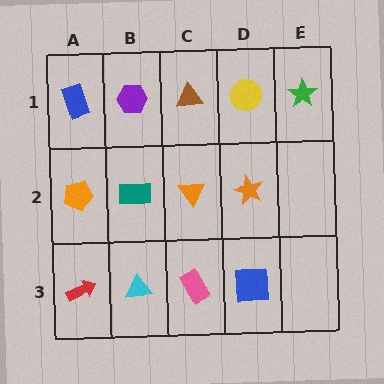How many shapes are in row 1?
5 shapes.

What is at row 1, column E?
A green star.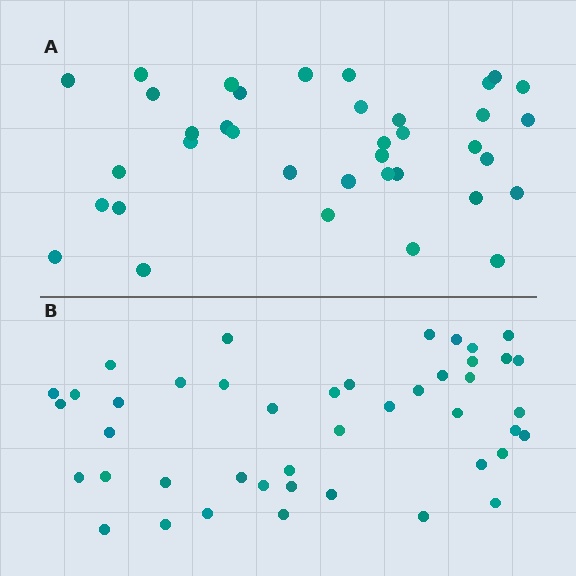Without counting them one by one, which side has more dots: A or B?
Region B (the bottom region) has more dots.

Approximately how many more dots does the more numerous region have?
Region B has roughly 8 or so more dots than region A.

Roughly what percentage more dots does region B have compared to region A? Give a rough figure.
About 20% more.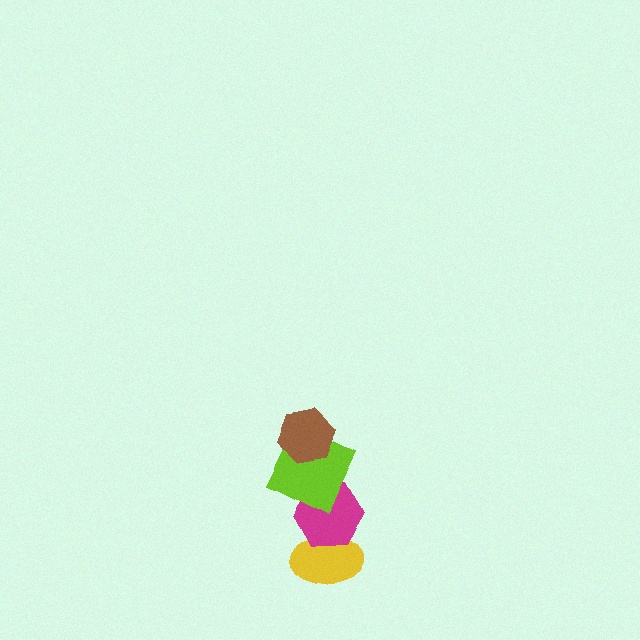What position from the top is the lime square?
The lime square is 2nd from the top.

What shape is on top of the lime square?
The brown hexagon is on top of the lime square.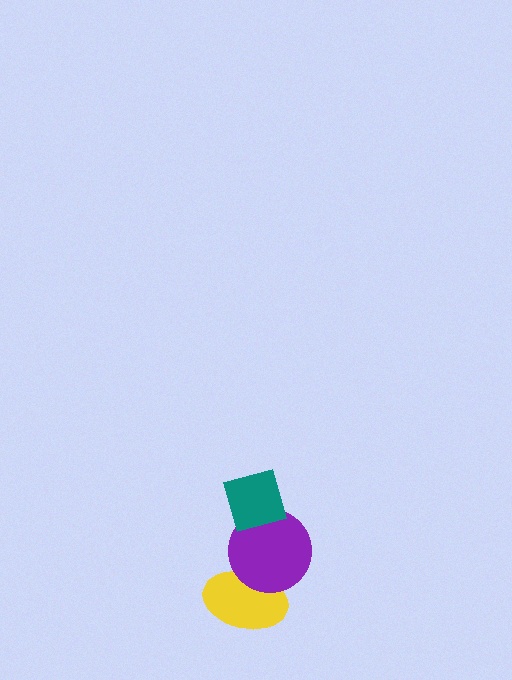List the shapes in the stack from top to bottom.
From top to bottom: the teal diamond, the purple circle, the yellow ellipse.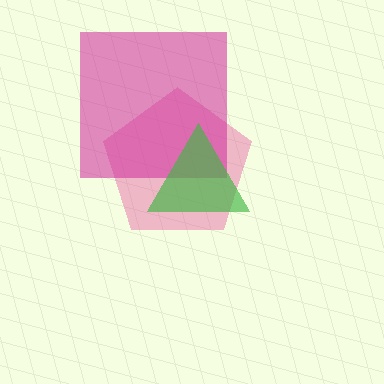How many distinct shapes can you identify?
There are 3 distinct shapes: a pink pentagon, a magenta square, a green triangle.